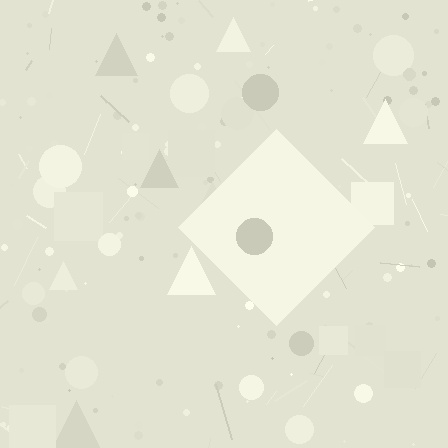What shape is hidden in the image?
A diamond is hidden in the image.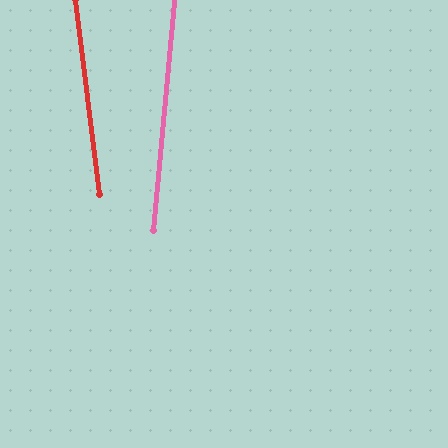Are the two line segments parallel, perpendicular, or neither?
Neither parallel nor perpendicular — they differ by about 12°.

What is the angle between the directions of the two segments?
Approximately 12 degrees.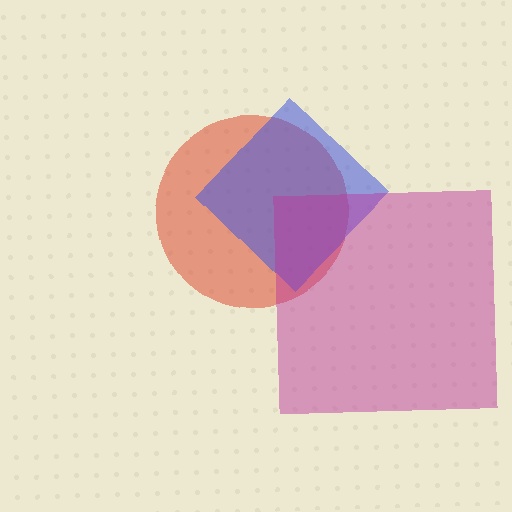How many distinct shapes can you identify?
There are 3 distinct shapes: a red circle, a blue diamond, a magenta square.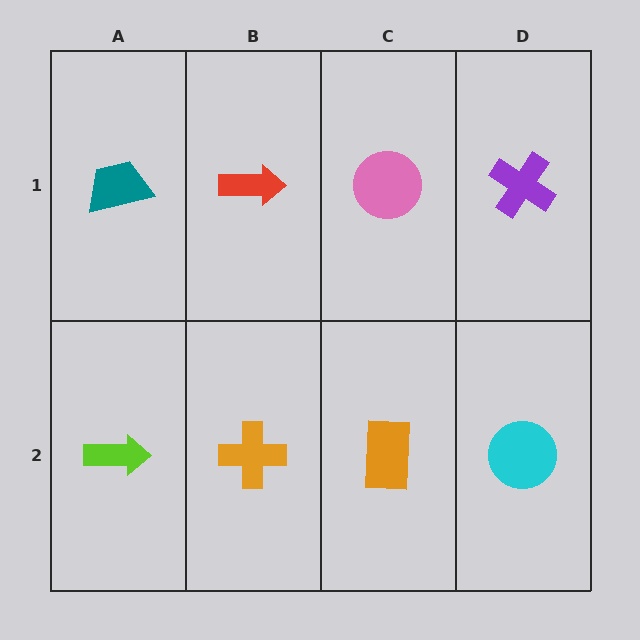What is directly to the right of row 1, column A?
A red arrow.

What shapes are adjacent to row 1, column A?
A lime arrow (row 2, column A), a red arrow (row 1, column B).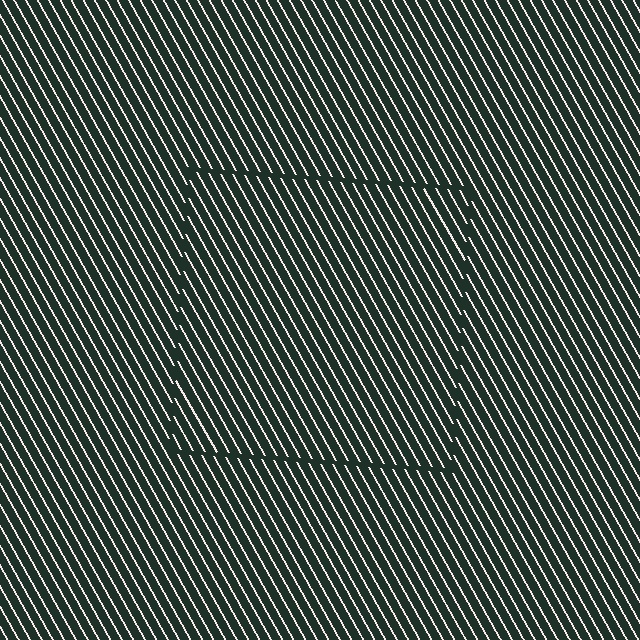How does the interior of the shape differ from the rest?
The interior of the shape contains the same grating, shifted by half a period — the contour is defined by the phase discontinuity where line-ends from the inner and outer gratings abut.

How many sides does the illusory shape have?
4 sides — the line-ends trace a square.